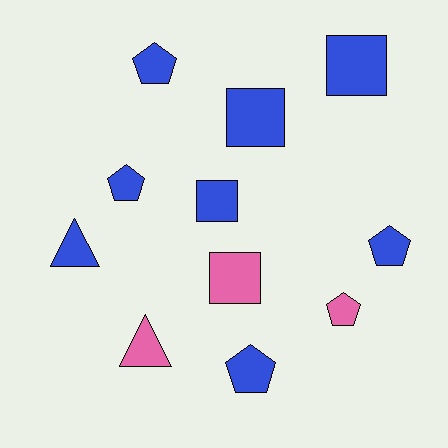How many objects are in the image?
There are 11 objects.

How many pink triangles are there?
There is 1 pink triangle.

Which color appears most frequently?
Blue, with 8 objects.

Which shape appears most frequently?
Pentagon, with 5 objects.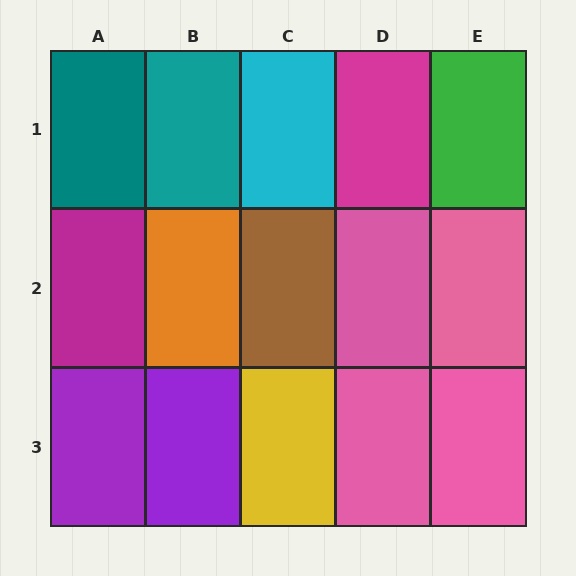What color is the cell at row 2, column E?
Pink.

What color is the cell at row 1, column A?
Teal.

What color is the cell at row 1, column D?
Magenta.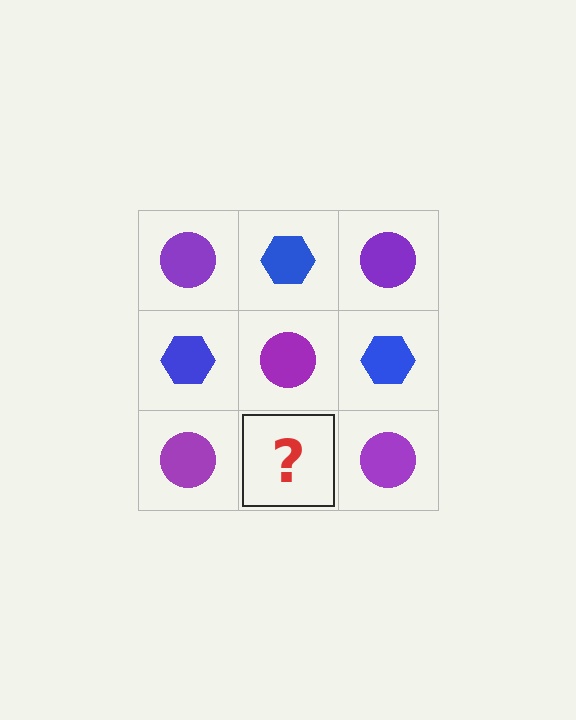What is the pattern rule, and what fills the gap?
The rule is that it alternates purple circle and blue hexagon in a checkerboard pattern. The gap should be filled with a blue hexagon.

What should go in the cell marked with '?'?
The missing cell should contain a blue hexagon.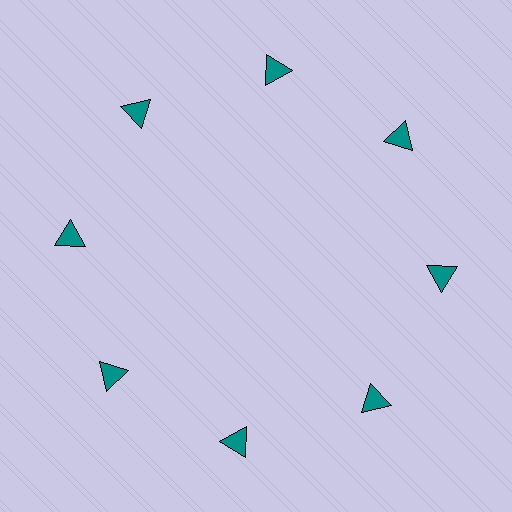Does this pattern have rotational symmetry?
Yes, this pattern has 8-fold rotational symmetry. It looks the same after rotating 45 degrees around the center.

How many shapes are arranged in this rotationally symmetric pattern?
There are 8 shapes, arranged in 8 groups of 1.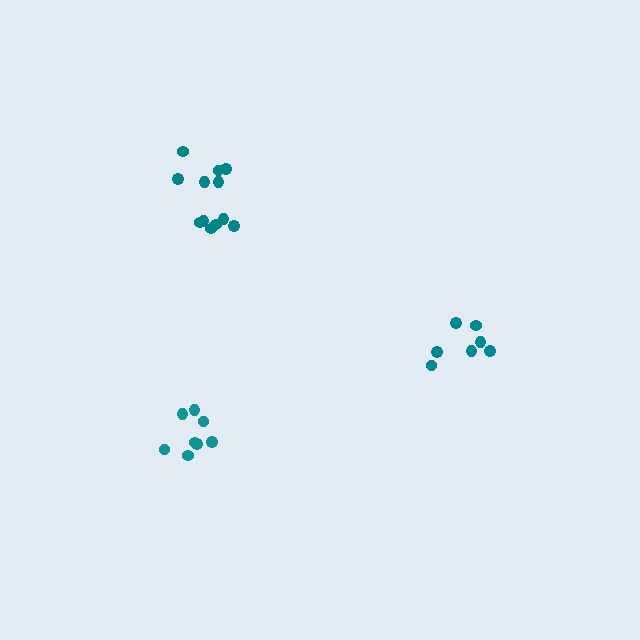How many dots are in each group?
Group 1: 8 dots, Group 2: 7 dots, Group 3: 12 dots (27 total).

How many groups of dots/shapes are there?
There are 3 groups.